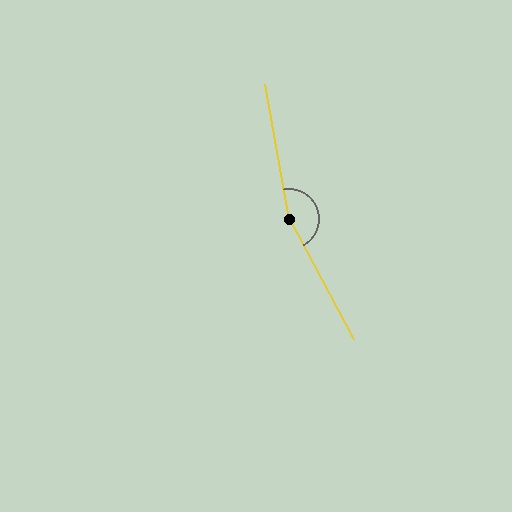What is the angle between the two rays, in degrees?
Approximately 162 degrees.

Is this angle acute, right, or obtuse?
It is obtuse.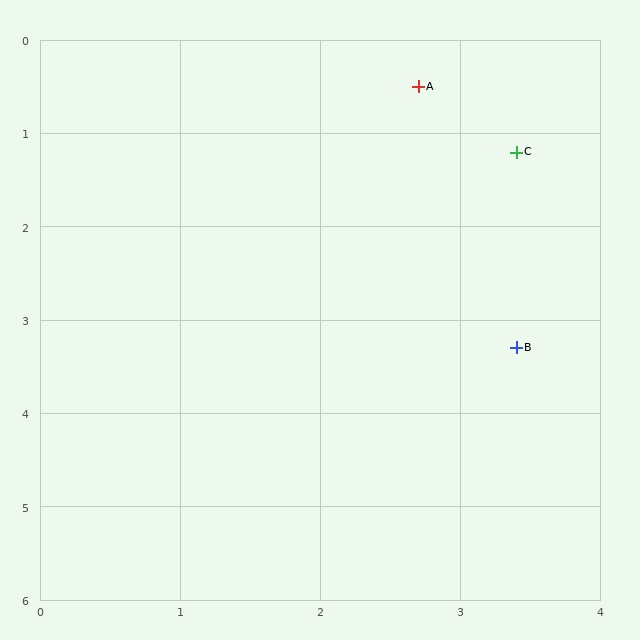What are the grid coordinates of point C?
Point C is at approximately (3.4, 1.2).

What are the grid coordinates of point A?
Point A is at approximately (2.7, 0.5).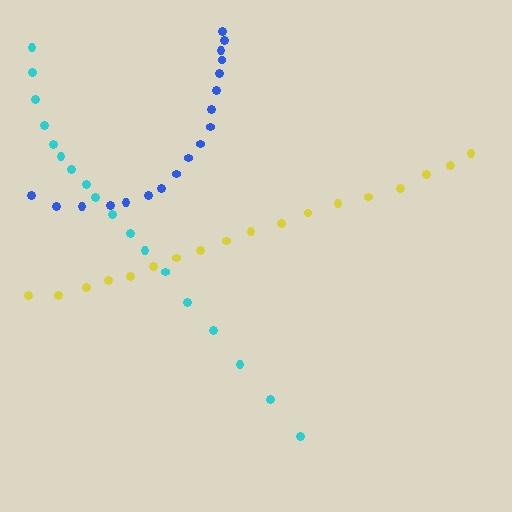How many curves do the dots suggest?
There are 3 distinct paths.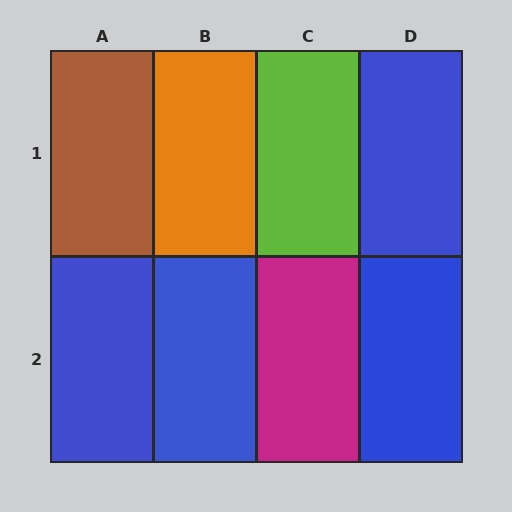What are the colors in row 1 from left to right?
Brown, orange, lime, blue.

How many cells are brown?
1 cell is brown.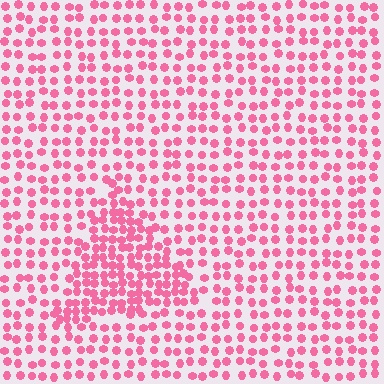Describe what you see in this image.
The image contains small pink elements arranged at two different densities. A triangle-shaped region is visible where the elements are more densely packed than the surrounding area.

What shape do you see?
I see a triangle.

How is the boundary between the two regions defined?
The boundary is defined by a change in element density (approximately 1.9x ratio). All elements are the same color, size, and shape.